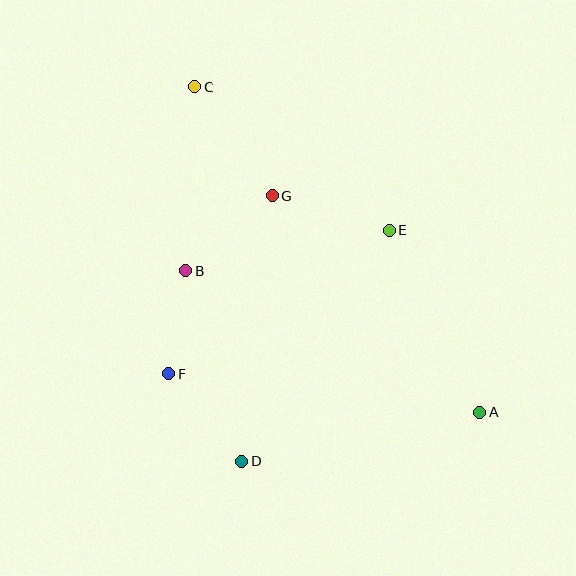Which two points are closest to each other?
Points B and F are closest to each other.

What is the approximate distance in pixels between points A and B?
The distance between A and B is approximately 326 pixels.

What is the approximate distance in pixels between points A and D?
The distance between A and D is approximately 243 pixels.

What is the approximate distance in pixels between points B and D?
The distance between B and D is approximately 198 pixels.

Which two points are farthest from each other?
Points A and C are farthest from each other.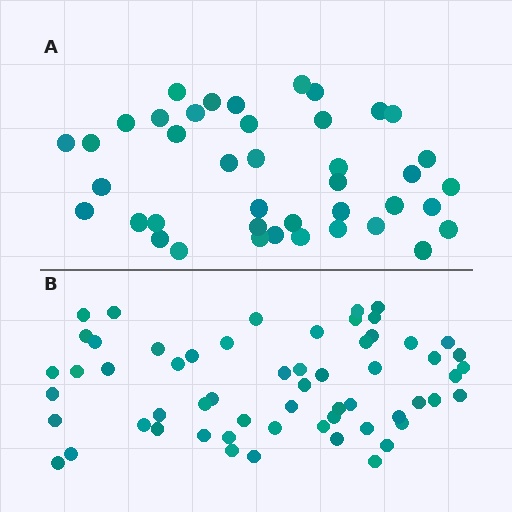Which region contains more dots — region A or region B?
Region B (the bottom region) has more dots.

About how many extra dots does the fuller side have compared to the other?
Region B has approximately 20 more dots than region A.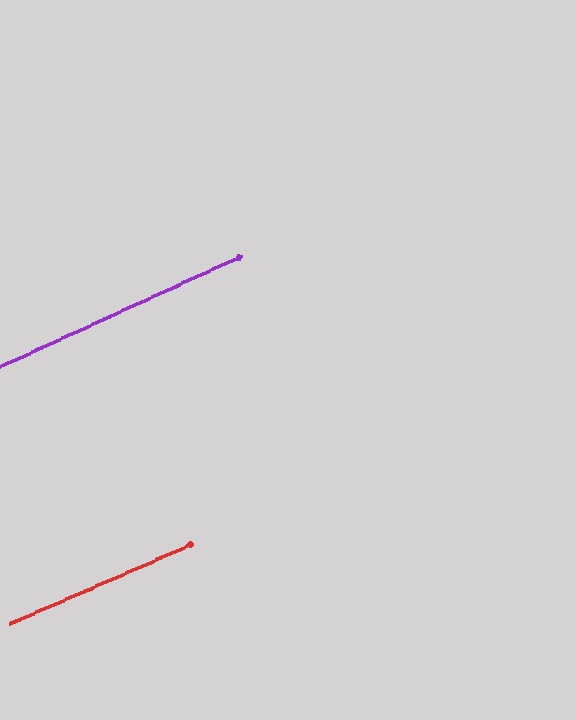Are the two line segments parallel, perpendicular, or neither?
Parallel — their directions differ by only 0.8°.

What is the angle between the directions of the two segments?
Approximately 1 degree.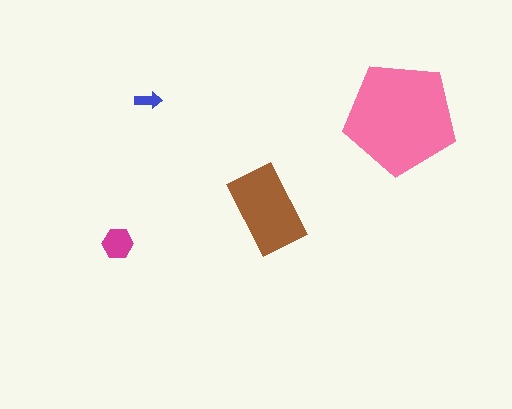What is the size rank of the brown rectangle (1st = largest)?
2nd.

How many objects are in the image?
There are 4 objects in the image.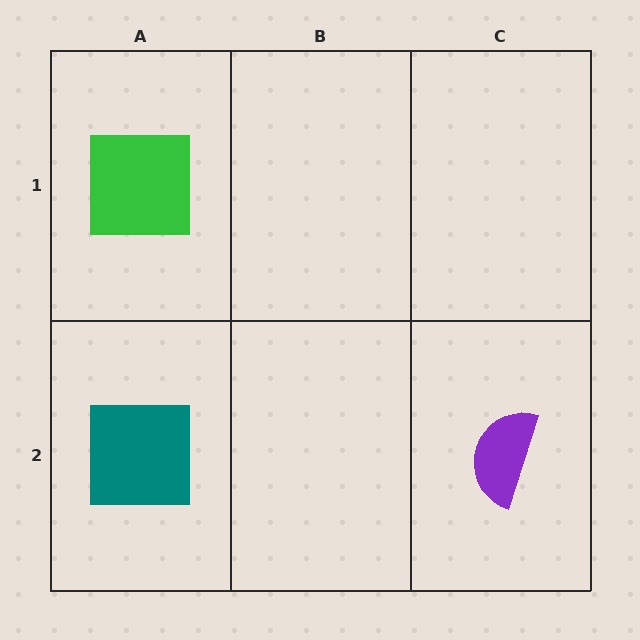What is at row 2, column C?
A purple semicircle.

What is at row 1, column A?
A green square.